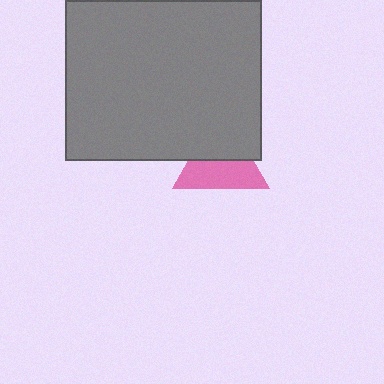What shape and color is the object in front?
The object in front is a gray rectangle.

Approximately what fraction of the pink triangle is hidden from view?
Roughly 45% of the pink triangle is hidden behind the gray rectangle.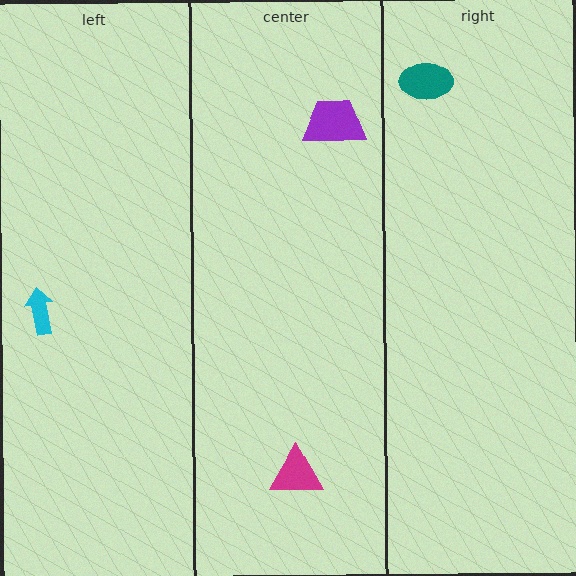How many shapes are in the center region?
2.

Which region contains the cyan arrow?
The left region.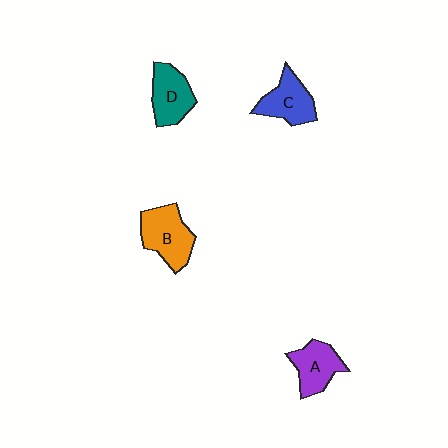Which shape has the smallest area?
Shape A (purple).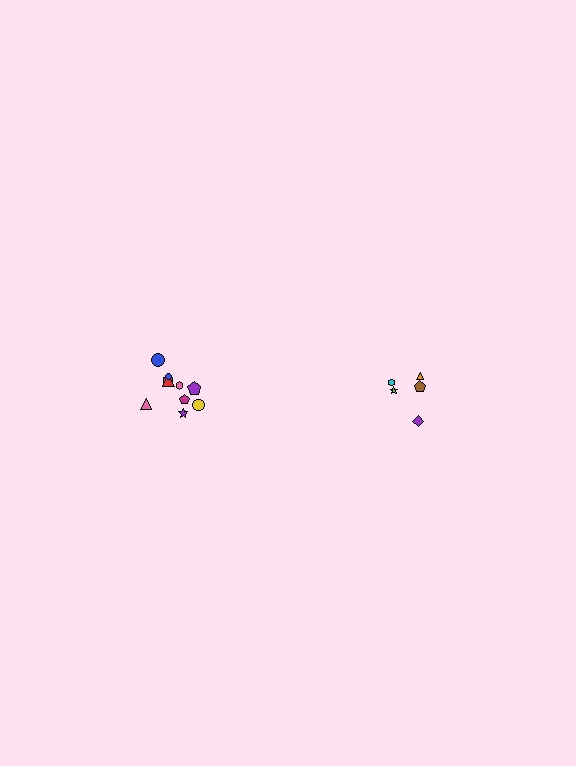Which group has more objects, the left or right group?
The left group.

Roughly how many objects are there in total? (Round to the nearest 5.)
Roughly 15 objects in total.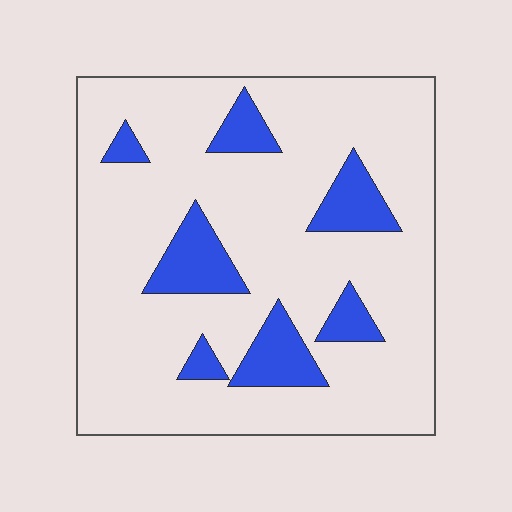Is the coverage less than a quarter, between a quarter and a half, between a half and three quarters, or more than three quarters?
Less than a quarter.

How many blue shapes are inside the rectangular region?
7.